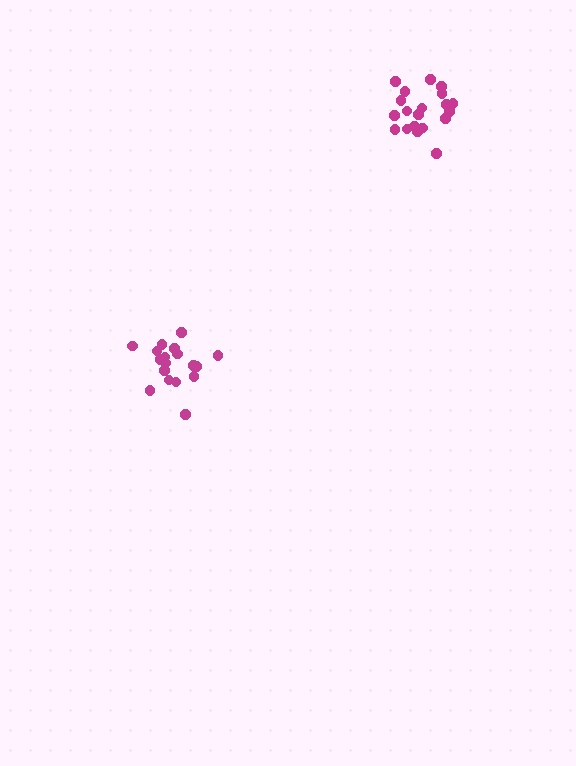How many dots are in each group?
Group 1: 18 dots, Group 2: 20 dots (38 total).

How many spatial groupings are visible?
There are 2 spatial groupings.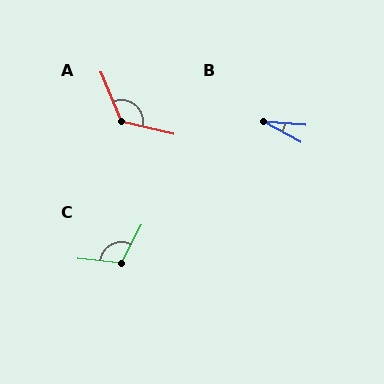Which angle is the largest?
A, at approximately 126 degrees.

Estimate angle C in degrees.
Approximately 112 degrees.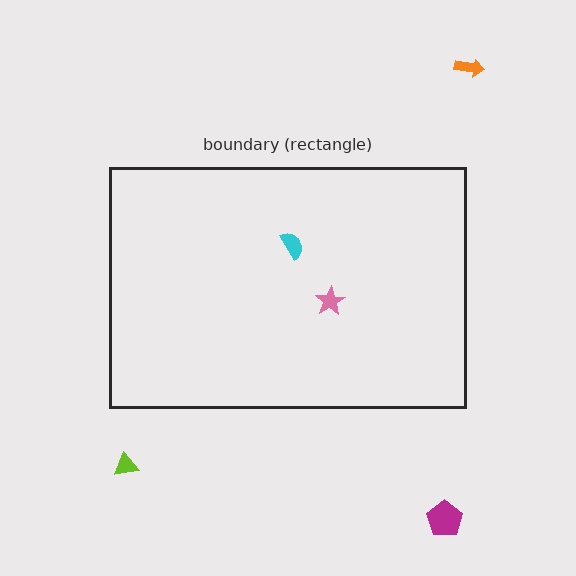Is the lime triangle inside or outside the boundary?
Outside.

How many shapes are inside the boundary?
2 inside, 3 outside.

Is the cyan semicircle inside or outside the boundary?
Inside.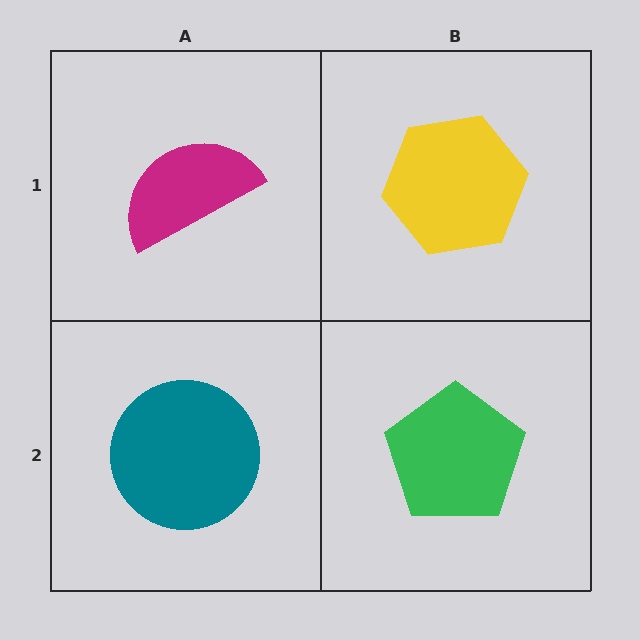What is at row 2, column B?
A green pentagon.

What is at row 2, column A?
A teal circle.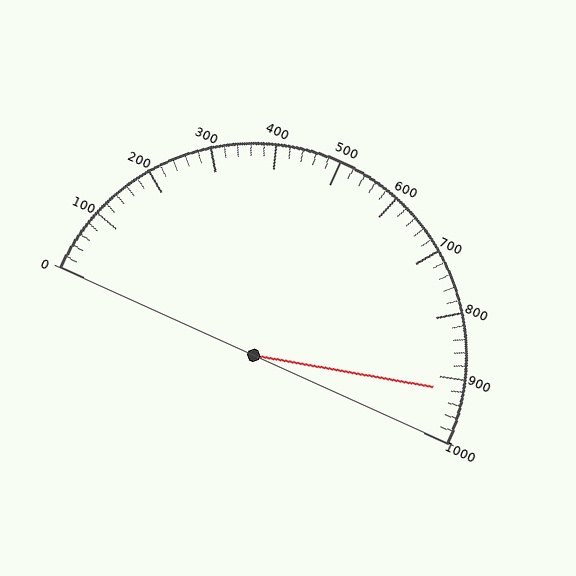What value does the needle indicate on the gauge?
The needle indicates approximately 920.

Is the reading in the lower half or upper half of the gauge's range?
The reading is in the upper half of the range (0 to 1000).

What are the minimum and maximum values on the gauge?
The gauge ranges from 0 to 1000.